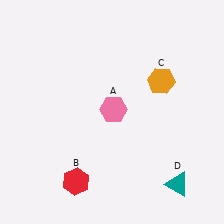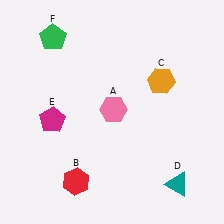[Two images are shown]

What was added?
A magenta pentagon (E), a green pentagon (F) were added in Image 2.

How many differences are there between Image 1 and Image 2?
There are 2 differences between the two images.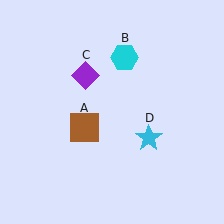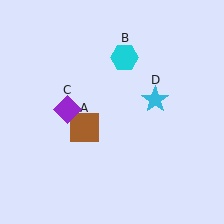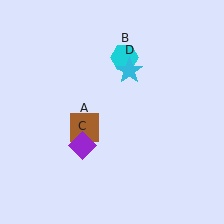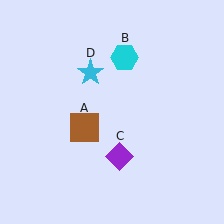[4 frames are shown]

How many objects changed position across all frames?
2 objects changed position: purple diamond (object C), cyan star (object D).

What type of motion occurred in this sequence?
The purple diamond (object C), cyan star (object D) rotated counterclockwise around the center of the scene.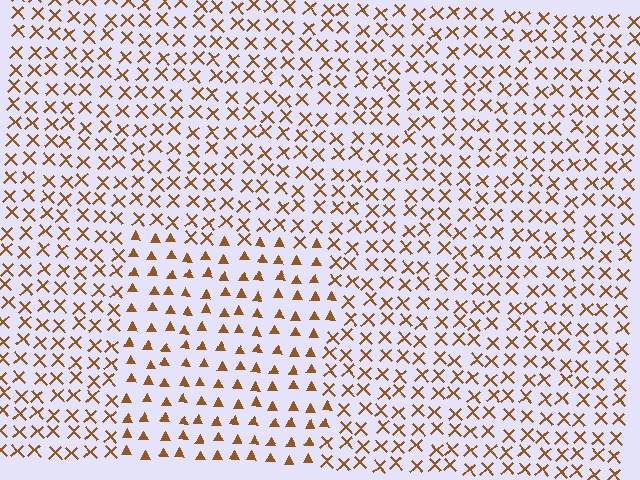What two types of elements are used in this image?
The image uses triangles inside the rectangle region and X marks outside it.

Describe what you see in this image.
The image is filled with small brown elements arranged in a uniform grid. A rectangle-shaped region contains triangles, while the surrounding area contains X marks. The boundary is defined purely by the change in element shape.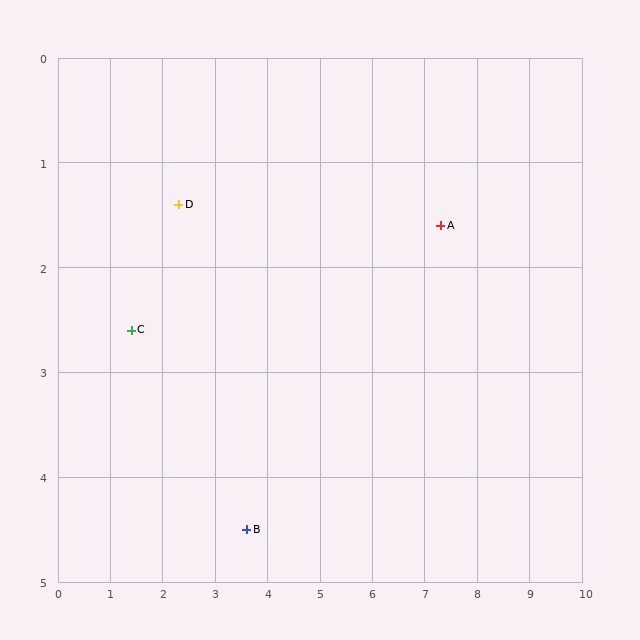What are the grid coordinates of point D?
Point D is at approximately (2.3, 1.4).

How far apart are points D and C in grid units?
Points D and C are about 1.5 grid units apart.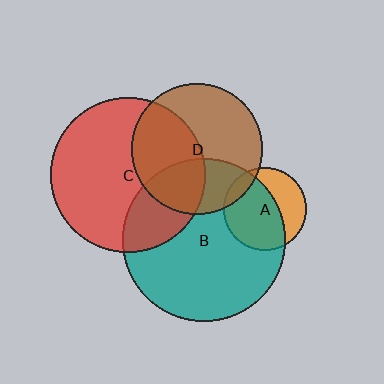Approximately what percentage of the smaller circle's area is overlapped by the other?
Approximately 35%.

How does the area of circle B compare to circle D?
Approximately 1.5 times.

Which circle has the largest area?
Circle B (teal).